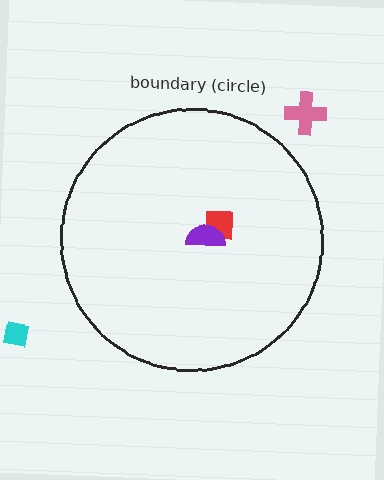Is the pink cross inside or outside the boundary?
Outside.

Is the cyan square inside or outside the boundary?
Outside.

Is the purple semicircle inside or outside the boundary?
Inside.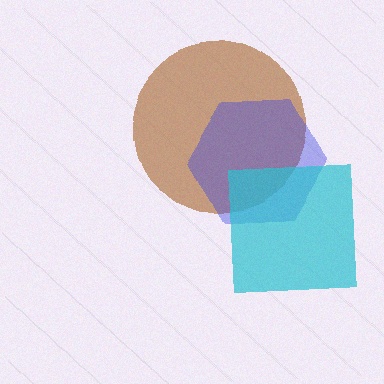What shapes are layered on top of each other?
The layered shapes are: a brown circle, a blue hexagon, a cyan square.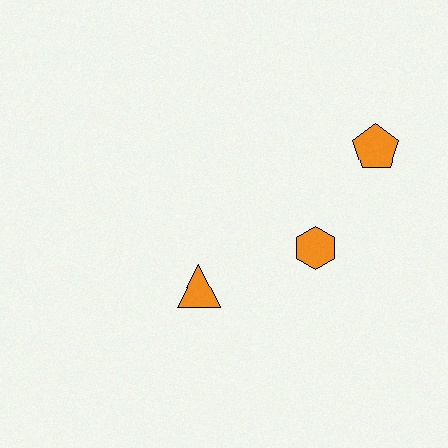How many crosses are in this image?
There are no crosses.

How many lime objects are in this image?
There are no lime objects.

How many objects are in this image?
There are 3 objects.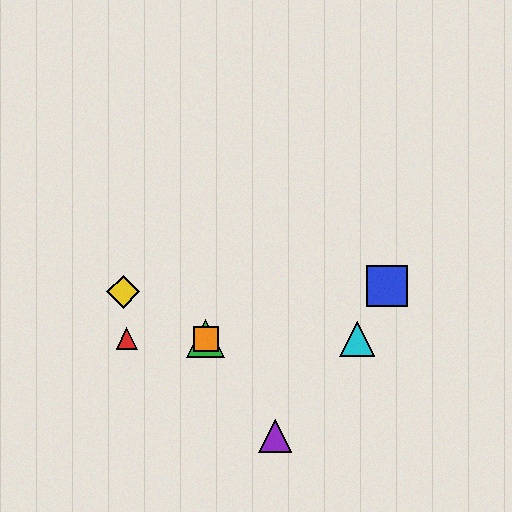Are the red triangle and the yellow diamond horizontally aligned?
No, the red triangle is at y≈339 and the yellow diamond is at y≈292.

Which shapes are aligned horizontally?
The red triangle, the green triangle, the orange square, the cyan triangle are aligned horizontally.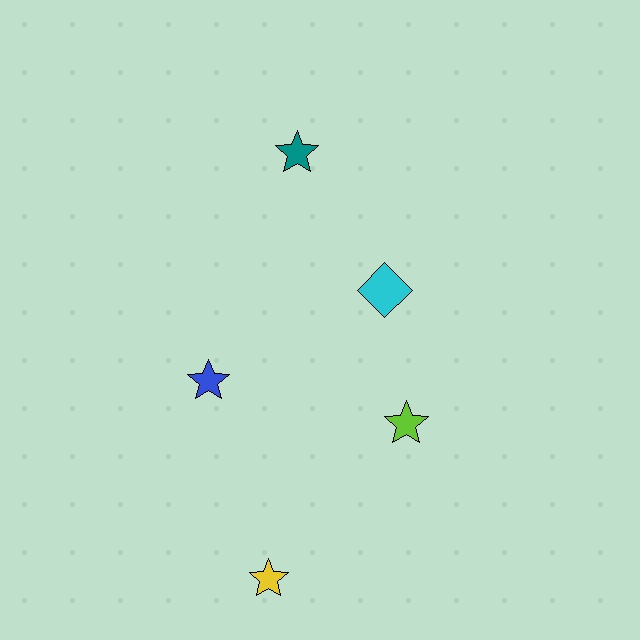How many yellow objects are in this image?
There is 1 yellow object.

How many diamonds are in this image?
There is 1 diamond.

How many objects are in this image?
There are 5 objects.